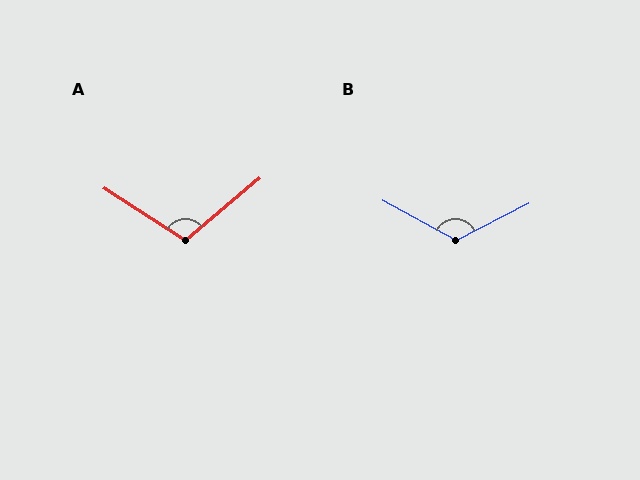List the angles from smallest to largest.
A (107°), B (125°).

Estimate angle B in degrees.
Approximately 125 degrees.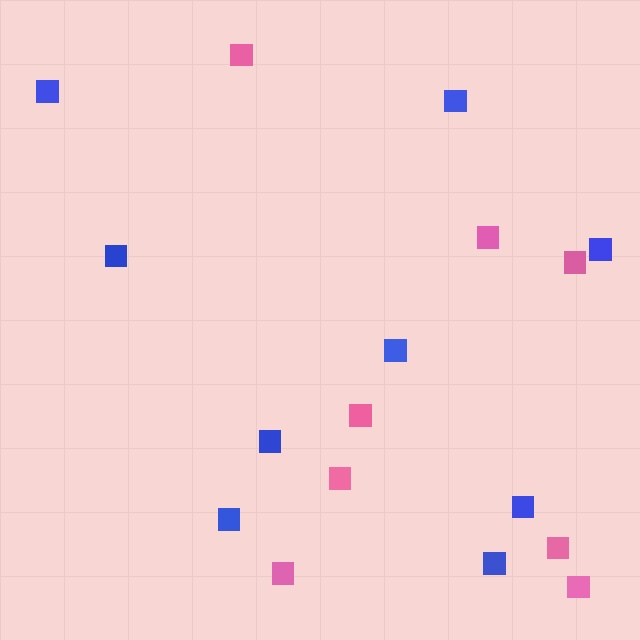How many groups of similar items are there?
There are 2 groups: one group of pink squares (8) and one group of blue squares (9).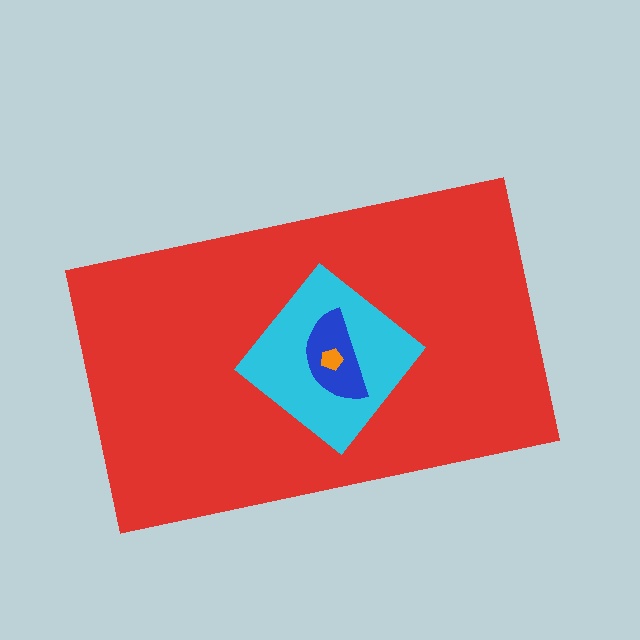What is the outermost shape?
The red rectangle.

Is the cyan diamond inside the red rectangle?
Yes.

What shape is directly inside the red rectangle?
The cyan diamond.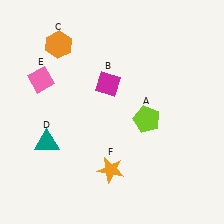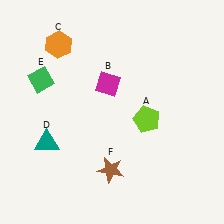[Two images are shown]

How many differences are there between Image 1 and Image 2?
There are 2 differences between the two images.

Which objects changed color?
E changed from pink to green. F changed from orange to brown.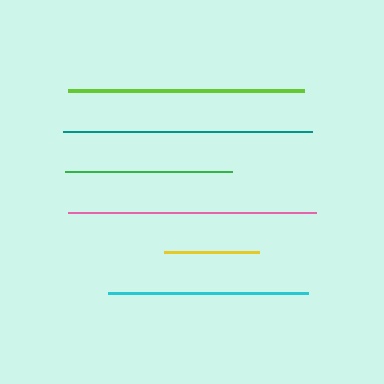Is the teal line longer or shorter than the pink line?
The teal line is longer than the pink line.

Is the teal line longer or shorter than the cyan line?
The teal line is longer than the cyan line.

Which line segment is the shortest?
The yellow line is the shortest at approximately 95 pixels.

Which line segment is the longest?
The teal line is the longest at approximately 248 pixels.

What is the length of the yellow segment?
The yellow segment is approximately 95 pixels long.